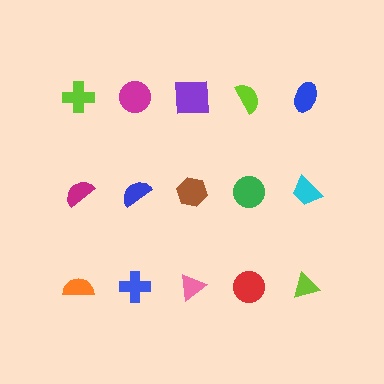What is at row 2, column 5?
A cyan trapezoid.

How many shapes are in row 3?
5 shapes.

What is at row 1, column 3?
A purple square.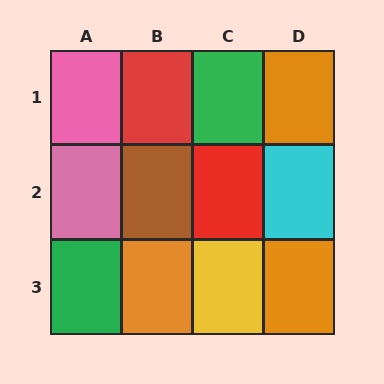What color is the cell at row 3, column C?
Yellow.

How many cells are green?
2 cells are green.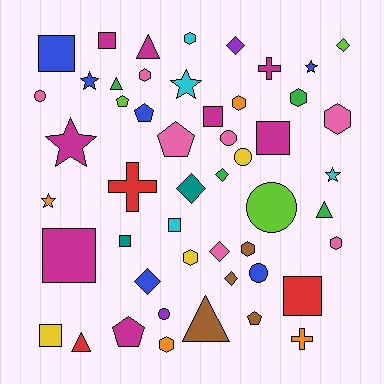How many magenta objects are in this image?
There are 8 magenta objects.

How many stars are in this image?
There are 6 stars.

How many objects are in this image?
There are 50 objects.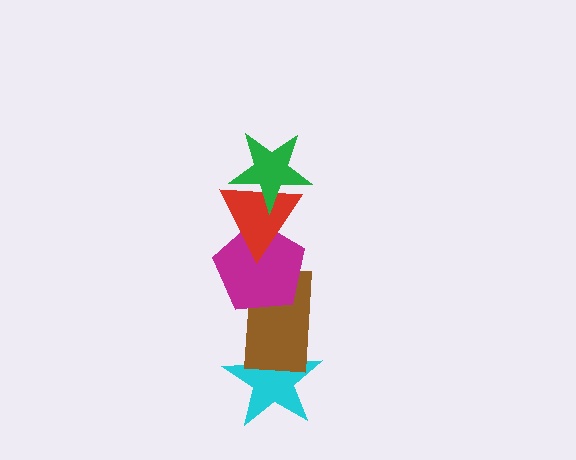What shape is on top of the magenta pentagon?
The red triangle is on top of the magenta pentagon.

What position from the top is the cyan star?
The cyan star is 5th from the top.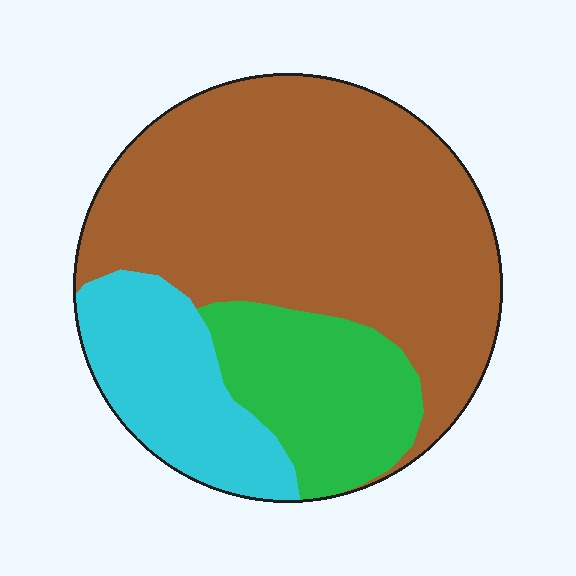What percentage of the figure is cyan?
Cyan covers about 20% of the figure.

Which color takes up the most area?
Brown, at roughly 60%.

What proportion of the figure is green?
Green takes up about one fifth (1/5) of the figure.